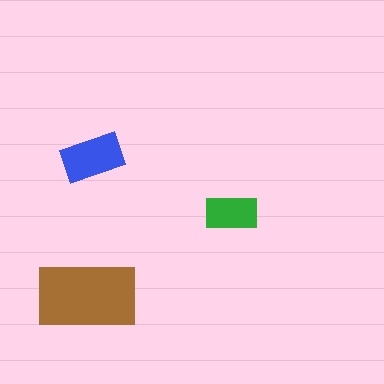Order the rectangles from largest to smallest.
the brown one, the blue one, the green one.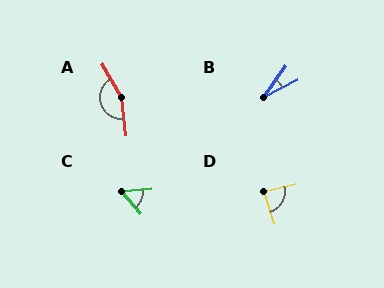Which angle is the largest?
A, at approximately 156 degrees.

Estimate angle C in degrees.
Approximately 53 degrees.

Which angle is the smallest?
B, at approximately 29 degrees.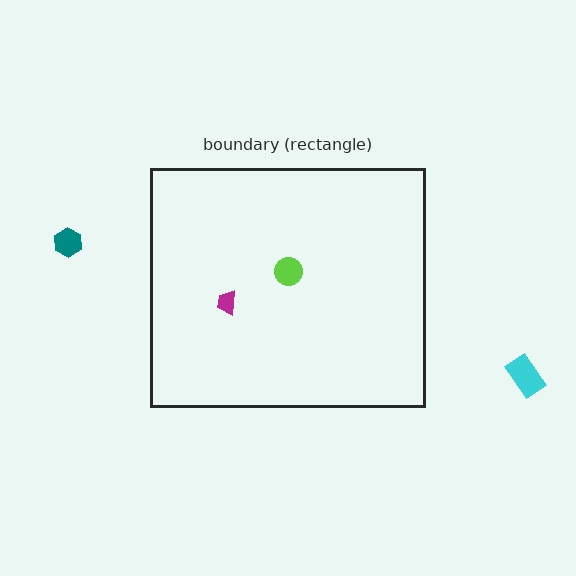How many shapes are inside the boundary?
2 inside, 2 outside.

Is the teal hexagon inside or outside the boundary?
Outside.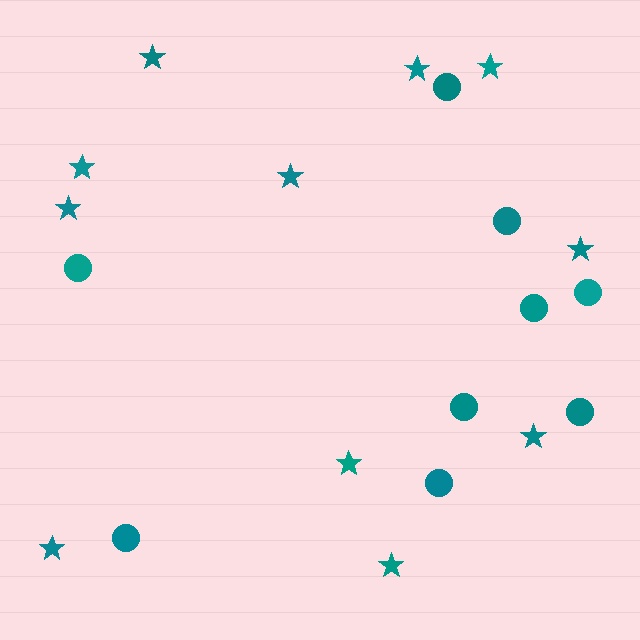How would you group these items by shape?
There are 2 groups: one group of stars (11) and one group of circles (9).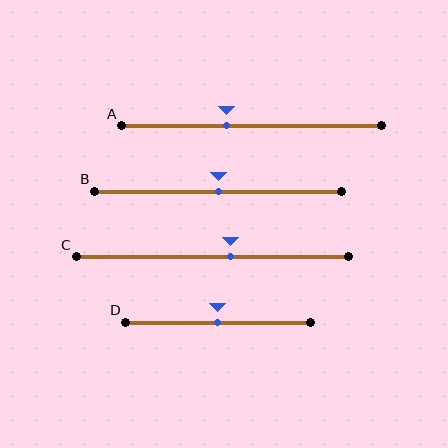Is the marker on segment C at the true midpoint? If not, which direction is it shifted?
No, the marker on segment C is shifted to the right by about 6% of the segment length.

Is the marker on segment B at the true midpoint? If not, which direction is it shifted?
Yes, the marker on segment B is at the true midpoint.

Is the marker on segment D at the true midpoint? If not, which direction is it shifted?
Yes, the marker on segment D is at the true midpoint.